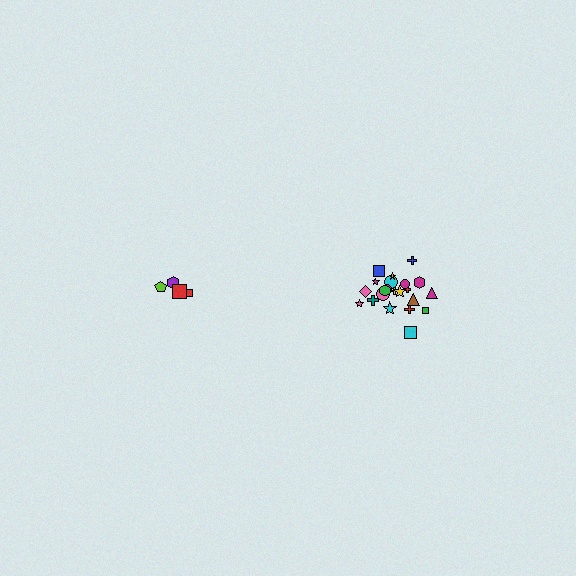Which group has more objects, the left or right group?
The right group.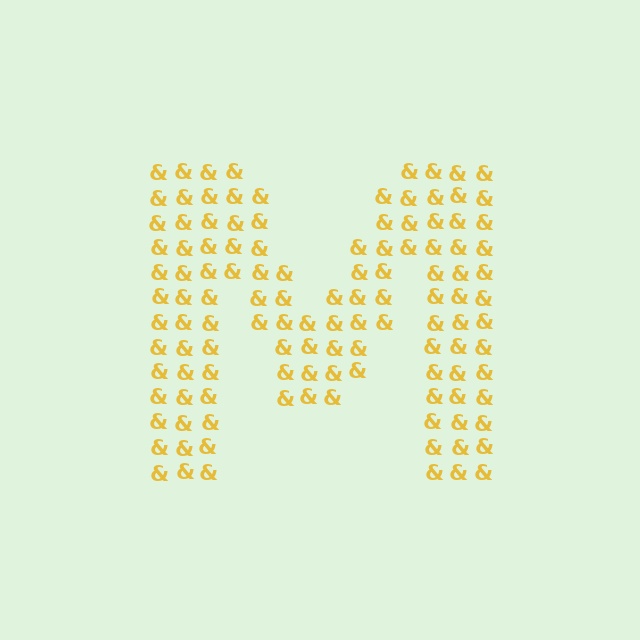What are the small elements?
The small elements are ampersands.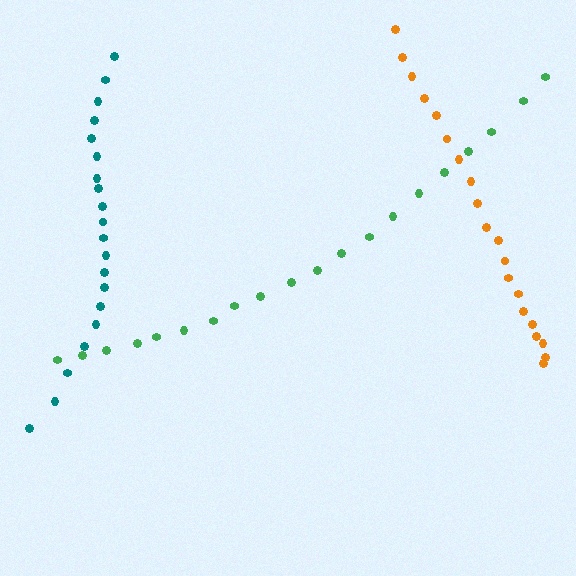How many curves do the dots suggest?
There are 3 distinct paths.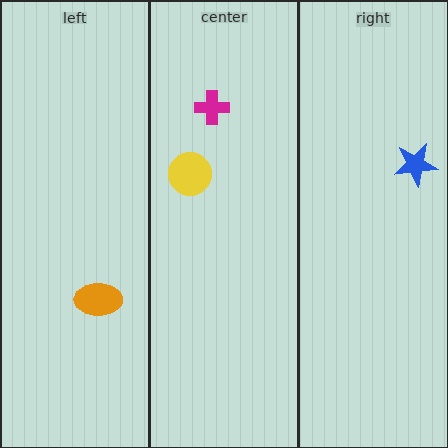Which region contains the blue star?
The right region.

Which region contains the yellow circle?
The center region.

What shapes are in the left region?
The orange ellipse.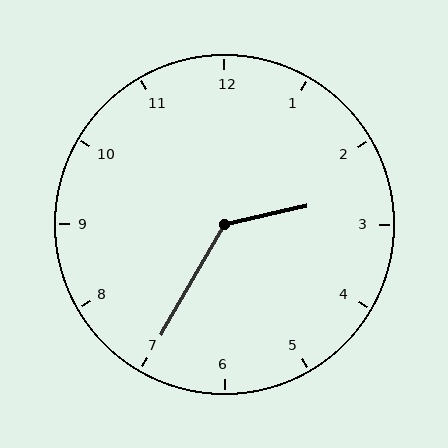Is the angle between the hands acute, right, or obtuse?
It is obtuse.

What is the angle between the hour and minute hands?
Approximately 132 degrees.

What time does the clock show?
2:35.